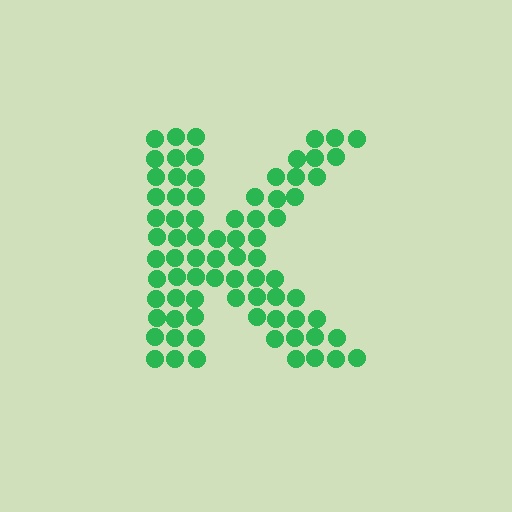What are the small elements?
The small elements are circles.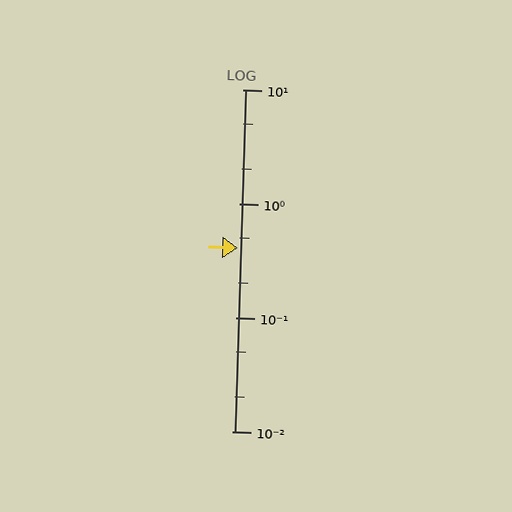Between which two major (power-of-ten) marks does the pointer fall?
The pointer is between 0.1 and 1.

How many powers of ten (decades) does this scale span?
The scale spans 3 decades, from 0.01 to 10.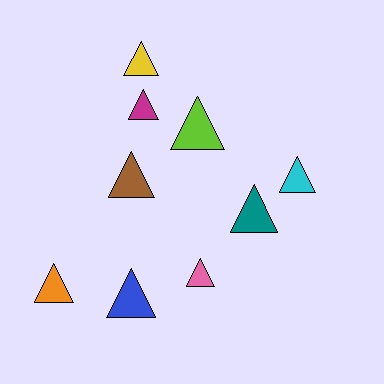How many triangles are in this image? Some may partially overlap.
There are 9 triangles.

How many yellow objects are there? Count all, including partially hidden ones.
There is 1 yellow object.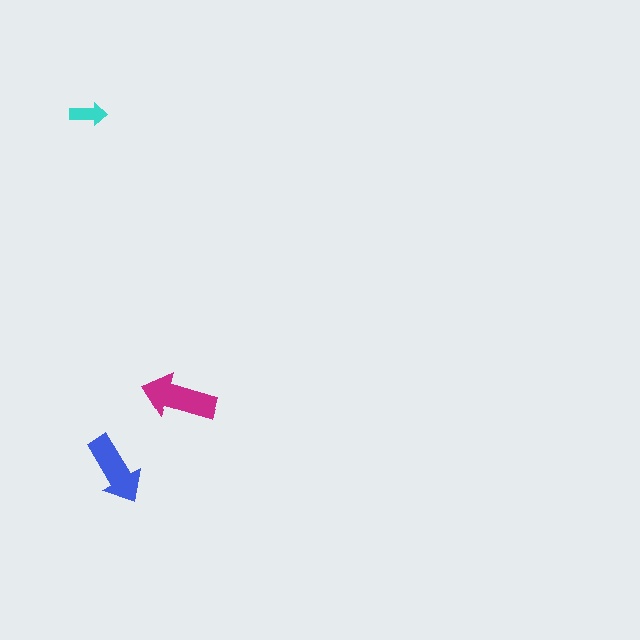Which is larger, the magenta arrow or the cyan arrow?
The magenta one.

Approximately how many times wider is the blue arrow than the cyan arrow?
About 2 times wider.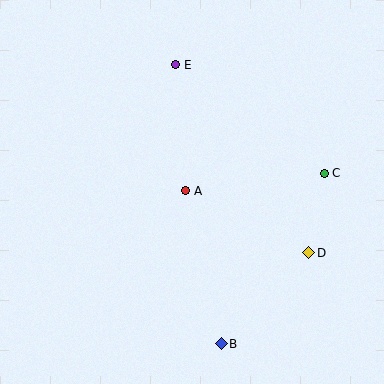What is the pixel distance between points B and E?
The distance between B and E is 282 pixels.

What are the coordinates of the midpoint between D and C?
The midpoint between D and C is at (316, 213).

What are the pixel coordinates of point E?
Point E is at (176, 65).